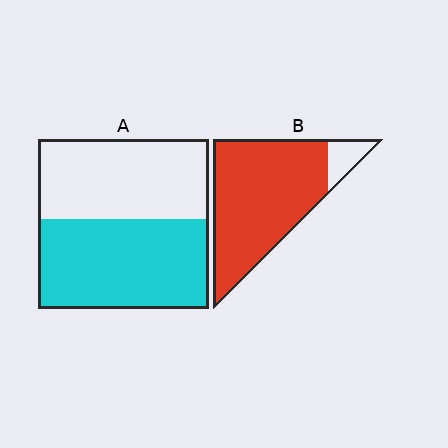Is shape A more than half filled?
Roughly half.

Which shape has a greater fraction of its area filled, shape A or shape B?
Shape B.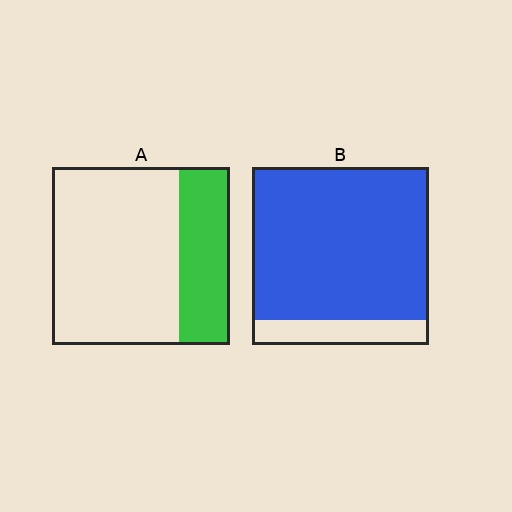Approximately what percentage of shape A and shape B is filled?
A is approximately 30% and B is approximately 85%.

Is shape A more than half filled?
No.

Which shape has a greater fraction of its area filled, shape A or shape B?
Shape B.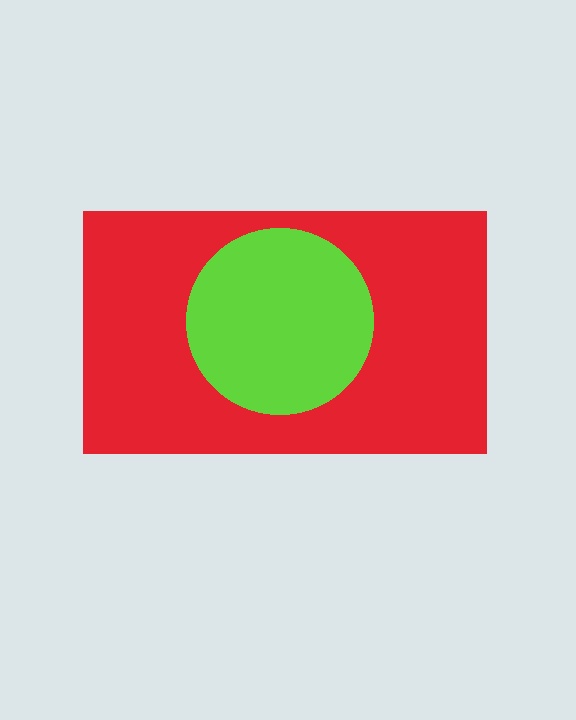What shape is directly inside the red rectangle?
The lime circle.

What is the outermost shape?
The red rectangle.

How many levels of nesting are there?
2.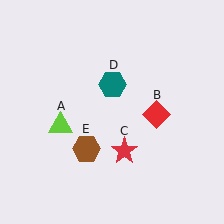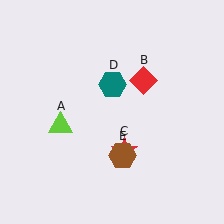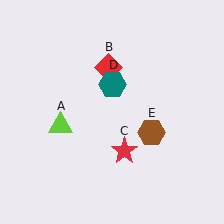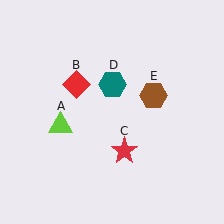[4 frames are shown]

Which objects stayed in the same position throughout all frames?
Lime triangle (object A) and red star (object C) and teal hexagon (object D) remained stationary.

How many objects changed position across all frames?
2 objects changed position: red diamond (object B), brown hexagon (object E).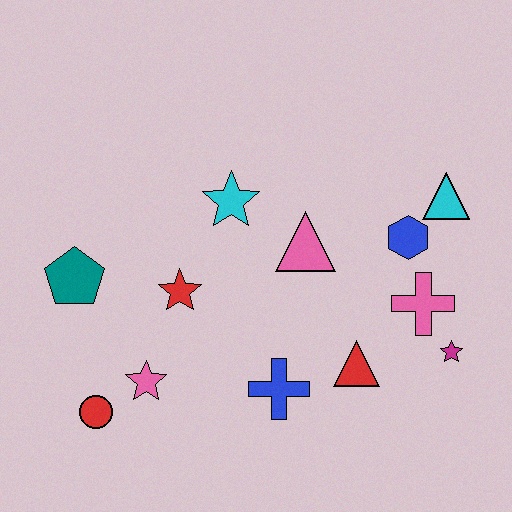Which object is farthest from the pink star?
The cyan triangle is farthest from the pink star.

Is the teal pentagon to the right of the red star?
No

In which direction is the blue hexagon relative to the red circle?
The blue hexagon is to the right of the red circle.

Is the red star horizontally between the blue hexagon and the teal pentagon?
Yes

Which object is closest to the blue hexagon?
The cyan triangle is closest to the blue hexagon.